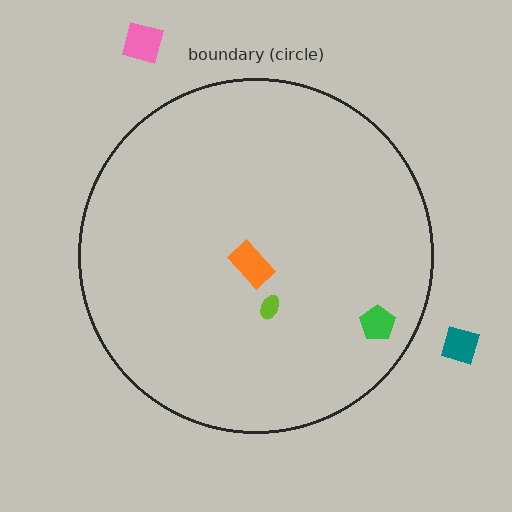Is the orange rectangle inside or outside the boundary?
Inside.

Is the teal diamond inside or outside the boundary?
Outside.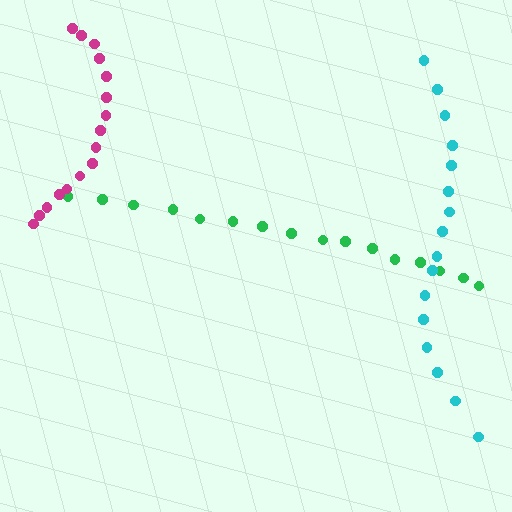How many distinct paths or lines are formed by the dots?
There are 3 distinct paths.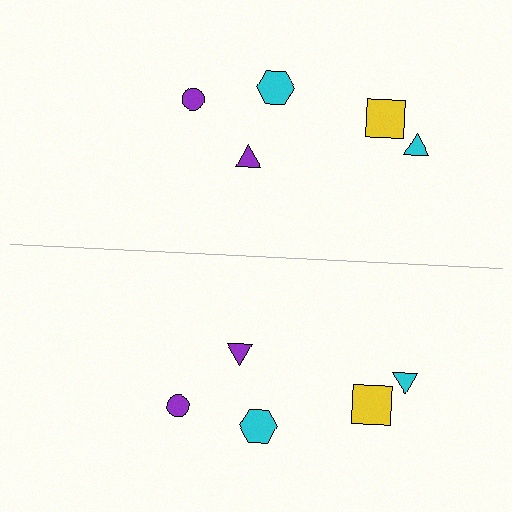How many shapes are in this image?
There are 10 shapes in this image.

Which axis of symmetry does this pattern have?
The pattern has a horizontal axis of symmetry running through the center of the image.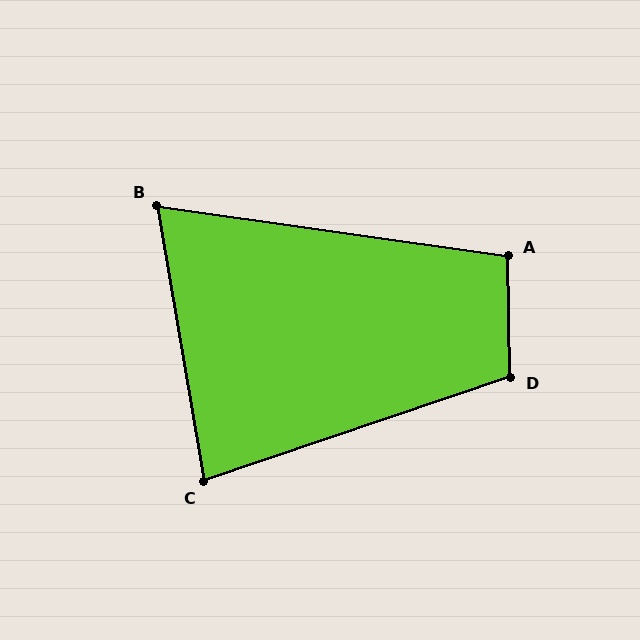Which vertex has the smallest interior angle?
B, at approximately 72 degrees.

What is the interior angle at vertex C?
Approximately 81 degrees (acute).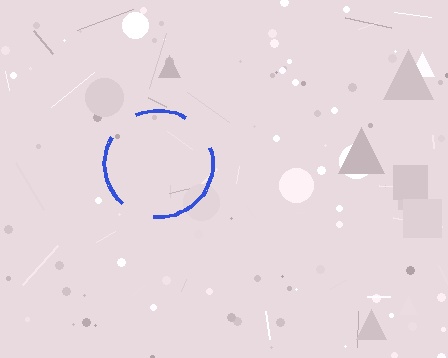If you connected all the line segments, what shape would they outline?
They would outline a circle.